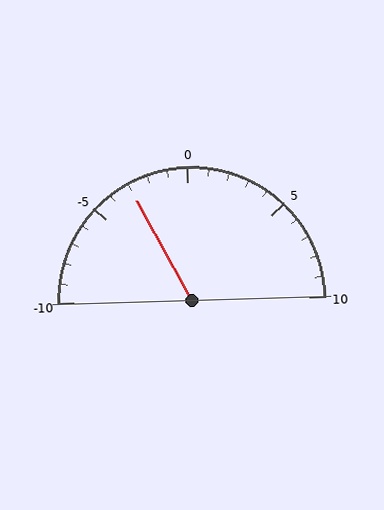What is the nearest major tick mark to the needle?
The nearest major tick mark is -5.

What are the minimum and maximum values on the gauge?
The gauge ranges from -10 to 10.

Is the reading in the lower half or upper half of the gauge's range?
The reading is in the lower half of the range (-10 to 10).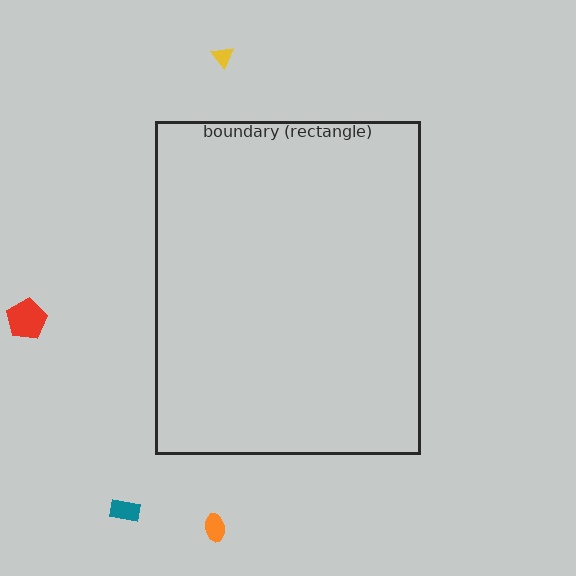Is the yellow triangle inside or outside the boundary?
Outside.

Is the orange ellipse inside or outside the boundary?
Outside.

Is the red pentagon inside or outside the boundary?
Outside.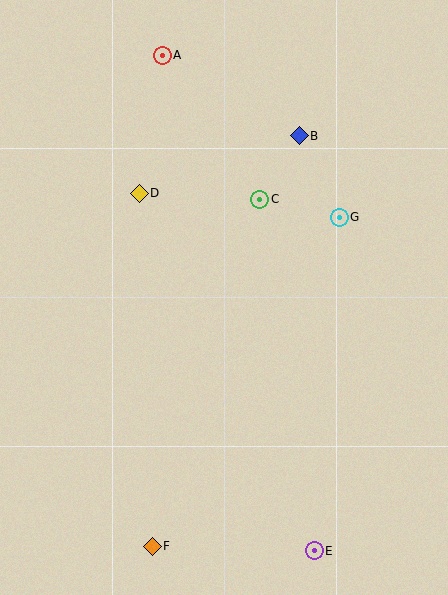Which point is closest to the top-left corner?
Point A is closest to the top-left corner.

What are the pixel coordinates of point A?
Point A is at (162, 55).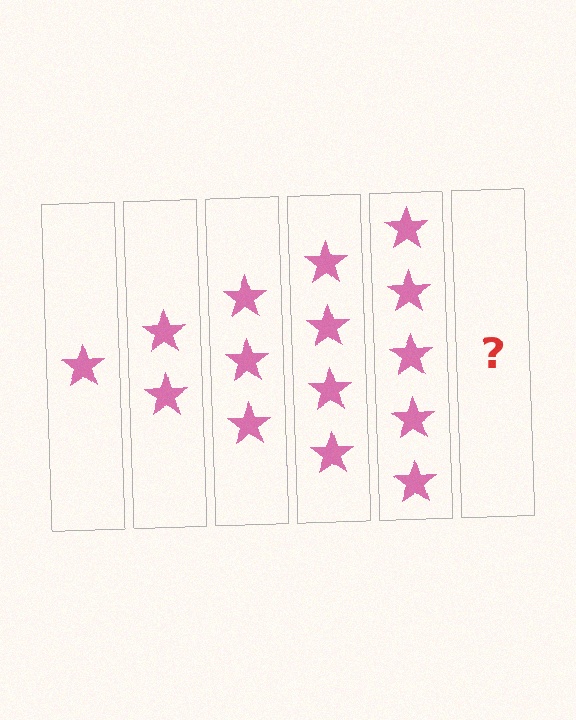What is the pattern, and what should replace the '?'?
The pattern is that each step adds one more star. The '?' should be 6 stars.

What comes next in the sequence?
The next element should be 6 stars.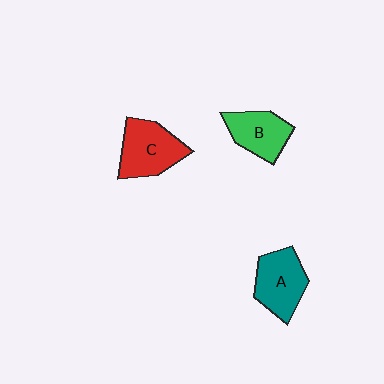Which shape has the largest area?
Shape C (red).